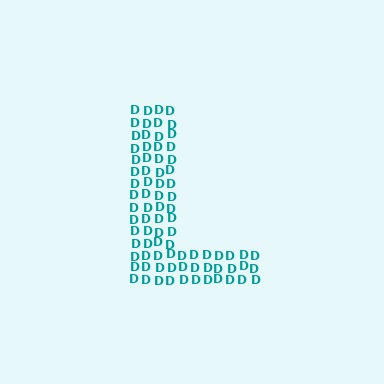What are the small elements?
The small elements are letter D's.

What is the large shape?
The large shape is the letter L.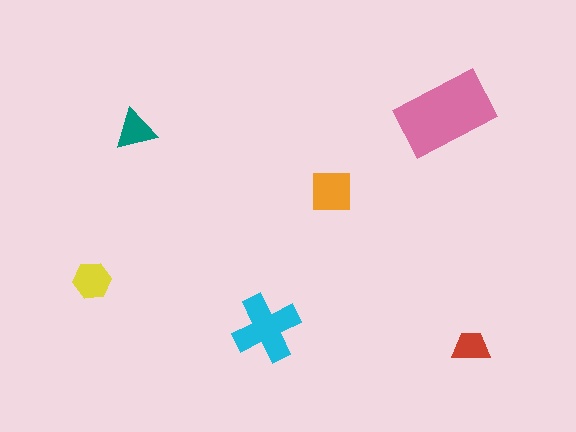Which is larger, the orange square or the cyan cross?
The cyan cross.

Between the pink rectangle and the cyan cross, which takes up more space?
The pink rectangle.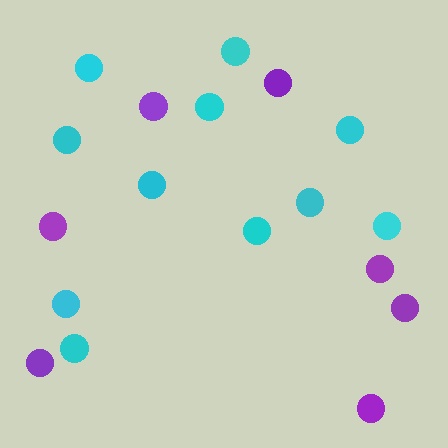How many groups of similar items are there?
There are 2 groups: one group of cyan circles (11) and one group of purple circles (7).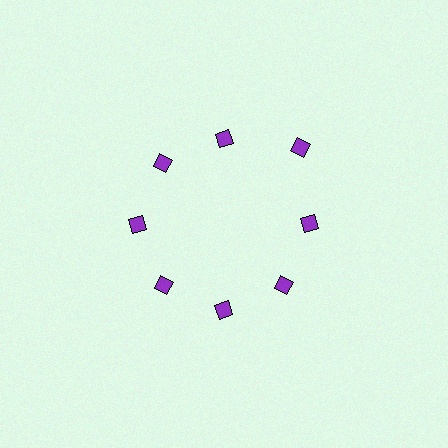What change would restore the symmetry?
The symmetry would be restored by moving it inward, back onto the ring so that all 8 diamonds sit at equal angles and equal distance from the center.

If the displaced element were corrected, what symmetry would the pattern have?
It would have 8-fold rotational symmetry — the pattern would map onto itself every 45 degrees.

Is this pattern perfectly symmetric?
No. The 8 purple diamonds are arranged in a ring, but one element near the 2 o'clock position is pushed outward from the center, breaking the 8-fold rotational symmetry.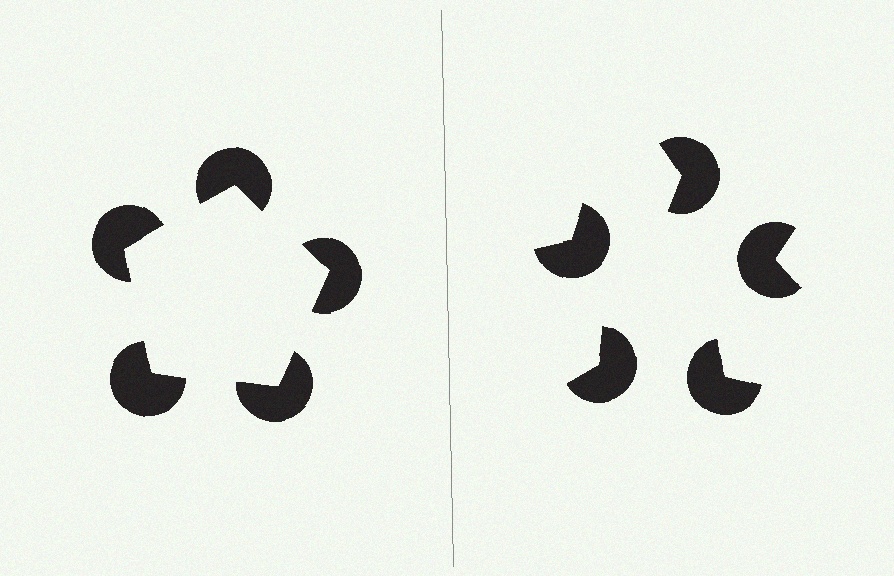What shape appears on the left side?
An illusory pentagon.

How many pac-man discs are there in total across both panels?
10 — 5 on each side.